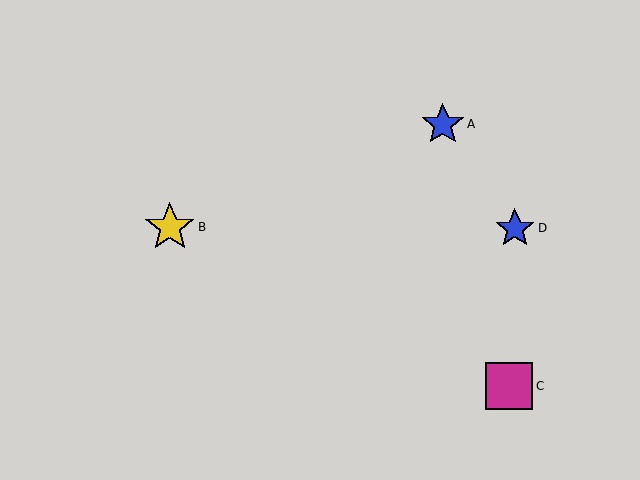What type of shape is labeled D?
Shape D is a blue star.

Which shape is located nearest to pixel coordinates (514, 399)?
The magenta square (labeled C) at (509, 386) is nearest to that location.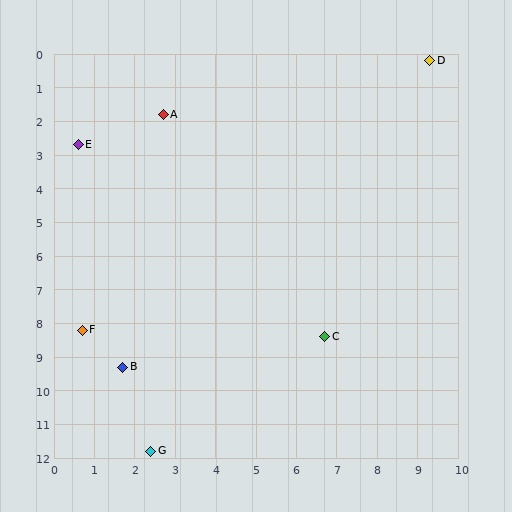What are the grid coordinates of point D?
Point D is at approximately (9.3, 0.2).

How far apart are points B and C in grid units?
Points B and C are about 5.1 grid units apart.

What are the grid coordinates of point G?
Point G is at approximately (2.4, 11.8).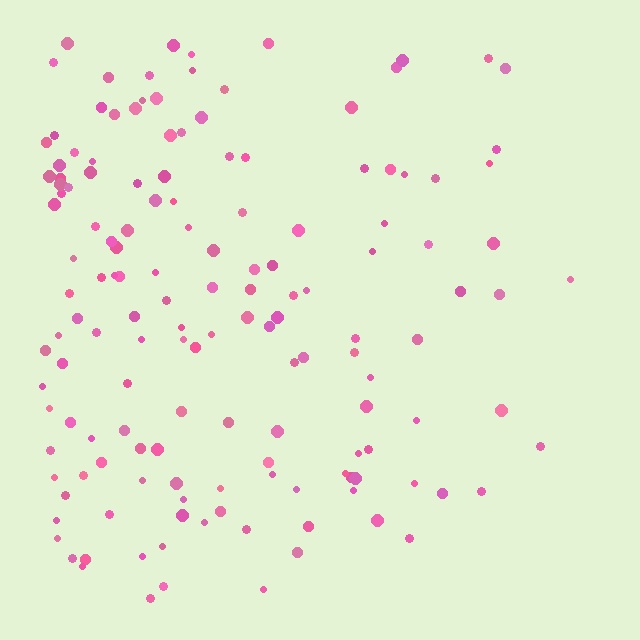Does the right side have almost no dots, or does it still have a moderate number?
Still a moderate number, just noticeably fewer than the left.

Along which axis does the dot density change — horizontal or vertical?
Horizontal.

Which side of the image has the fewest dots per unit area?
The right.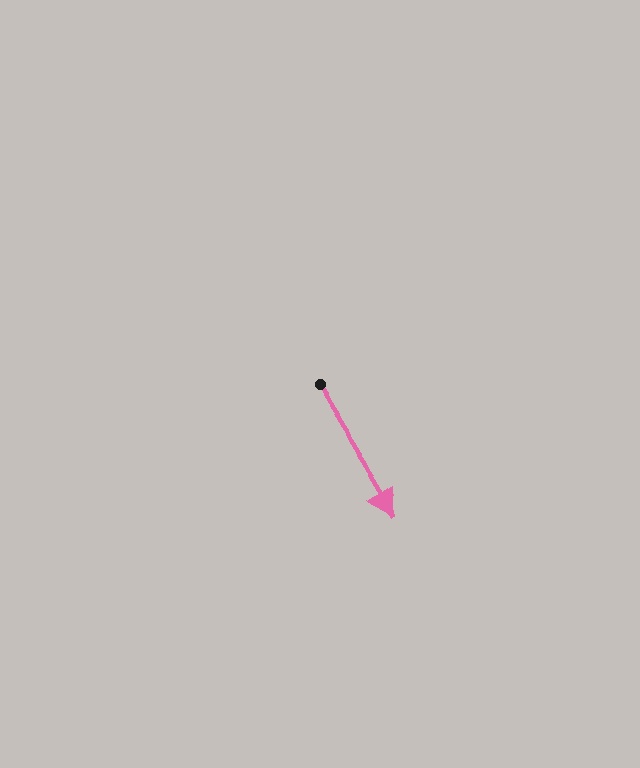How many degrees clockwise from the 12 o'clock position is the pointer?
Approximately 149 degrees.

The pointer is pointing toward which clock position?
Roughly 5 o'clock.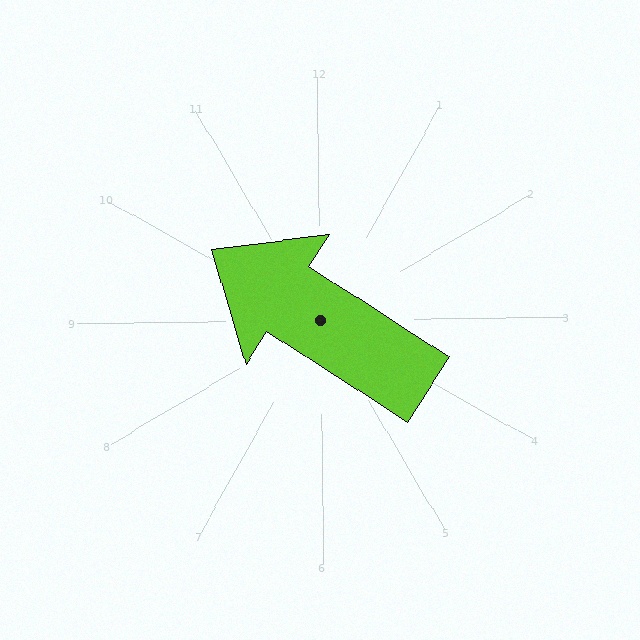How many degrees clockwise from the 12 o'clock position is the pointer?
Approximately 303 degrees.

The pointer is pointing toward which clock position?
Roughly 10 o'clock.